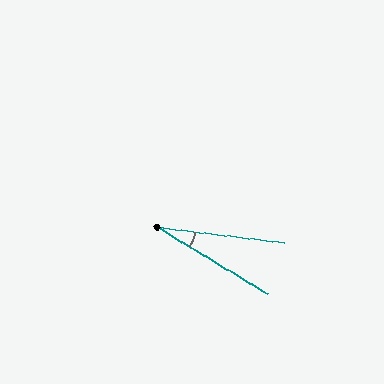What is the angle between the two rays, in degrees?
Approximately 24 degrees.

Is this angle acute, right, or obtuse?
It is acute.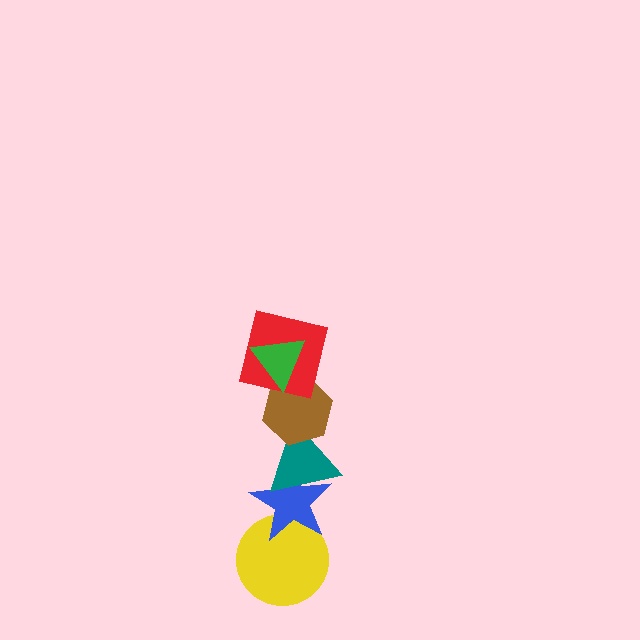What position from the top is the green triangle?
The green triangle is 1st from the top.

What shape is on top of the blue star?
The teal triangle is on top of the blue star.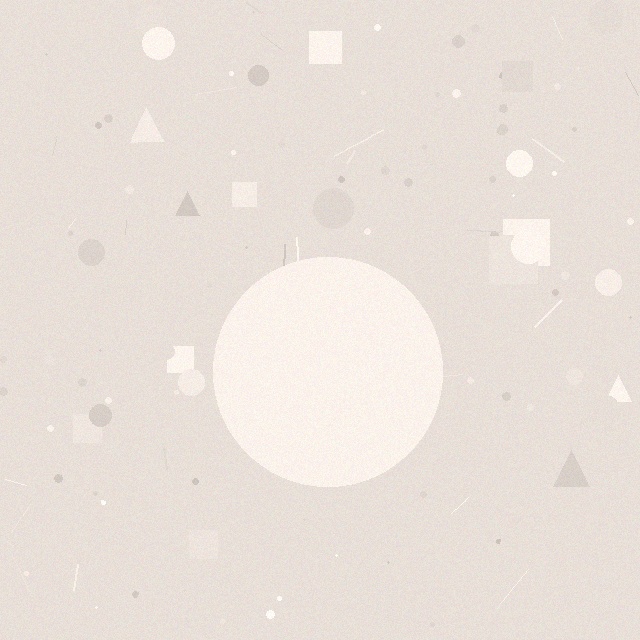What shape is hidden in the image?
A circle is hidden in the image.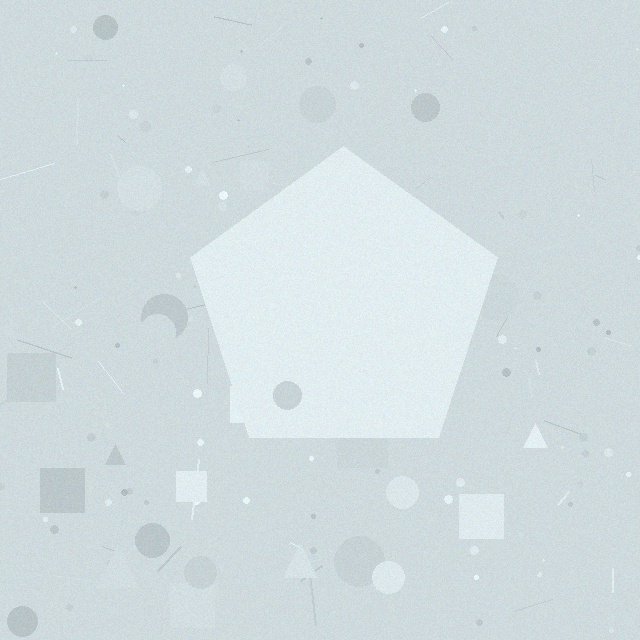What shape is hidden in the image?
A pentagon is hidden in the image.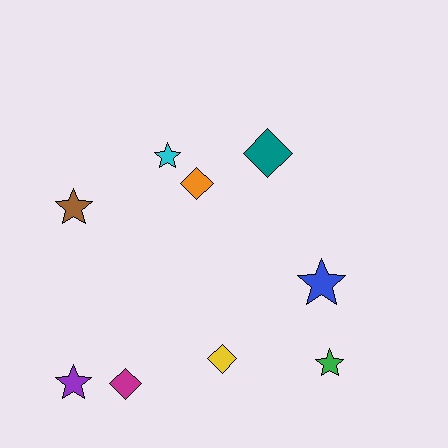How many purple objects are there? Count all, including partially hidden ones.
There is 1 purple object.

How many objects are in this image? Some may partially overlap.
There are 9 objects.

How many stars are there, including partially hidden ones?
There are 5 stars.